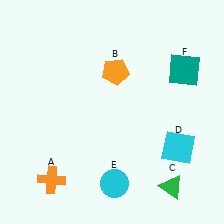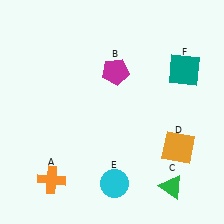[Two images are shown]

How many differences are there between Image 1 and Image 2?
There are 2 differences between the two images.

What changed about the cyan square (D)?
In Image 1, D is cyan. In Image 2, it changed to orange.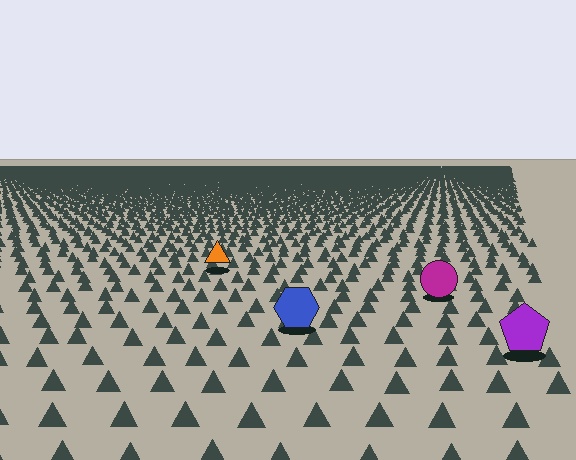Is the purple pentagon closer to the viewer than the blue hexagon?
Yes. The purple pentagon is closer — you can tell from the texture gradient: the ground texture is coarser near it.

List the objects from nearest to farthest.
From nearest to farthest: the purple pentagon, the blue hexagon, the magenta circle, the orange triangle.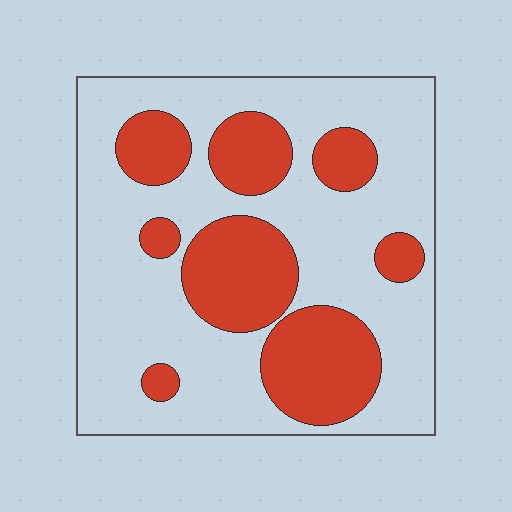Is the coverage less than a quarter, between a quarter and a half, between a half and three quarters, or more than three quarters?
Between a quarter and a half.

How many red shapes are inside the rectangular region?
8.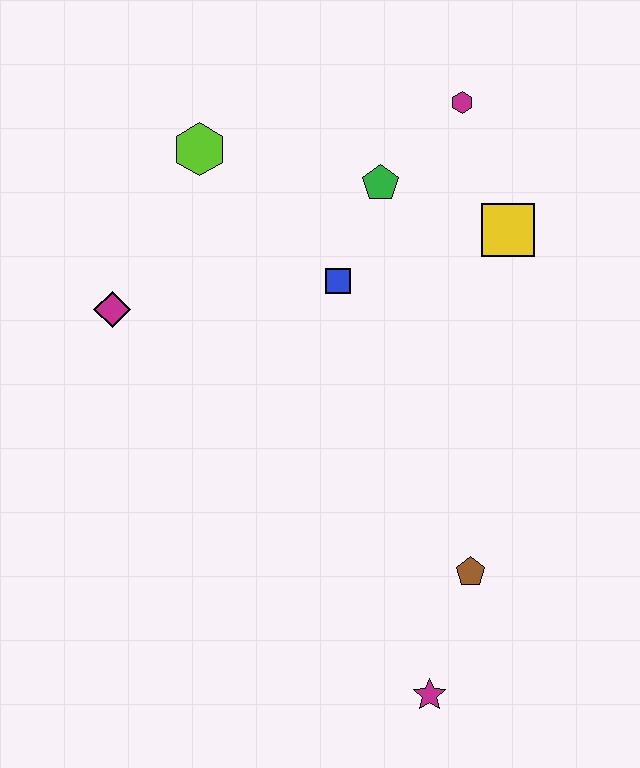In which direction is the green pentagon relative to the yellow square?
The green pentagon is to the left of the yellow square.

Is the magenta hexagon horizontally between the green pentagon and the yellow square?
Yes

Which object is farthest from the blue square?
The magenta star is farthest from the blue square.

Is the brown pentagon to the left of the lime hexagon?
No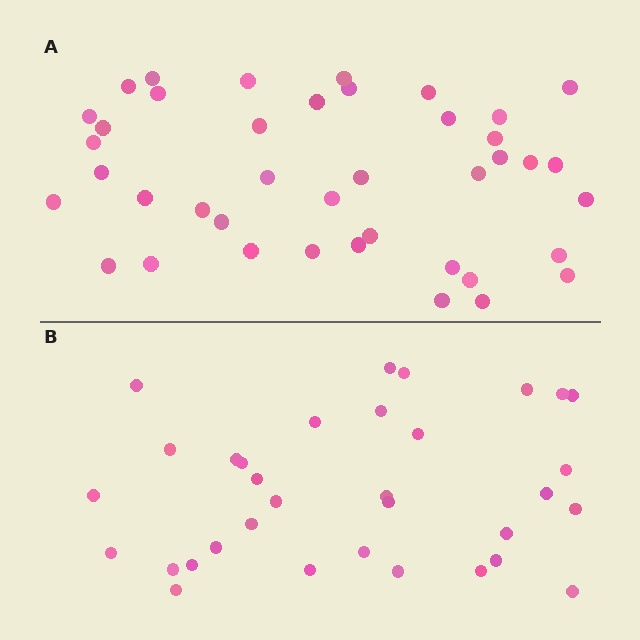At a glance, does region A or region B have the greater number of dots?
Region A (the top region) has more dots.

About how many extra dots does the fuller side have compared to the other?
Region A has roughly 8 or so more dots than region B.